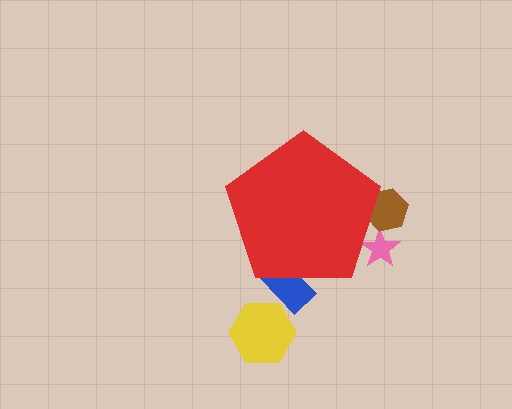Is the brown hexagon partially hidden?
Yes, the brown hexagon is partially hidden behind the red pentagon.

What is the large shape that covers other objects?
A red pentagon.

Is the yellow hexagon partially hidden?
No, the yellow hexagon is fully visible.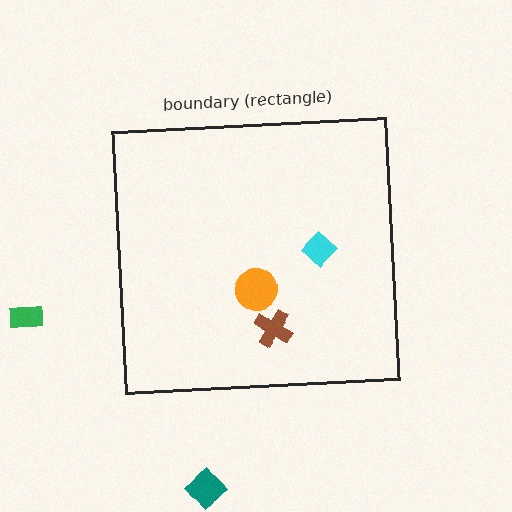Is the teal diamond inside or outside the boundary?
Outside.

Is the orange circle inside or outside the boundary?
Inside.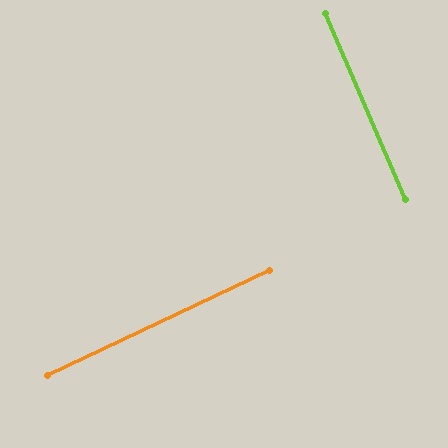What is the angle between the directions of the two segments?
Approximately 88 degrees.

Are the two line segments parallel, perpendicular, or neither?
Perpendicular — they meet at approximately 88°.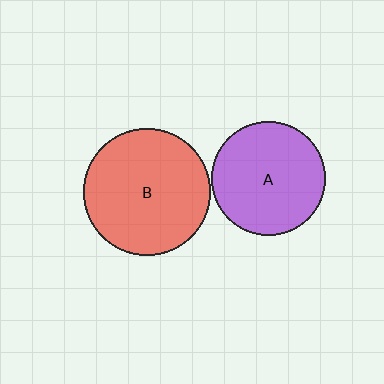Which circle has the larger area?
Circle B (red).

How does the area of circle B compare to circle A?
Approximately 1.2 times.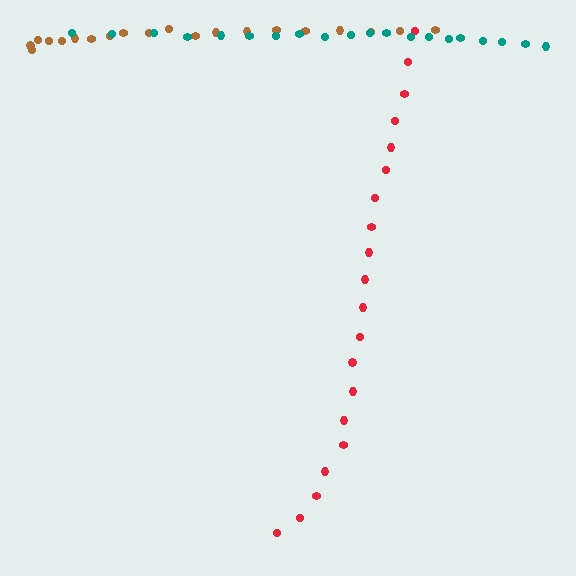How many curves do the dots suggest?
There are 3 distinct paths.